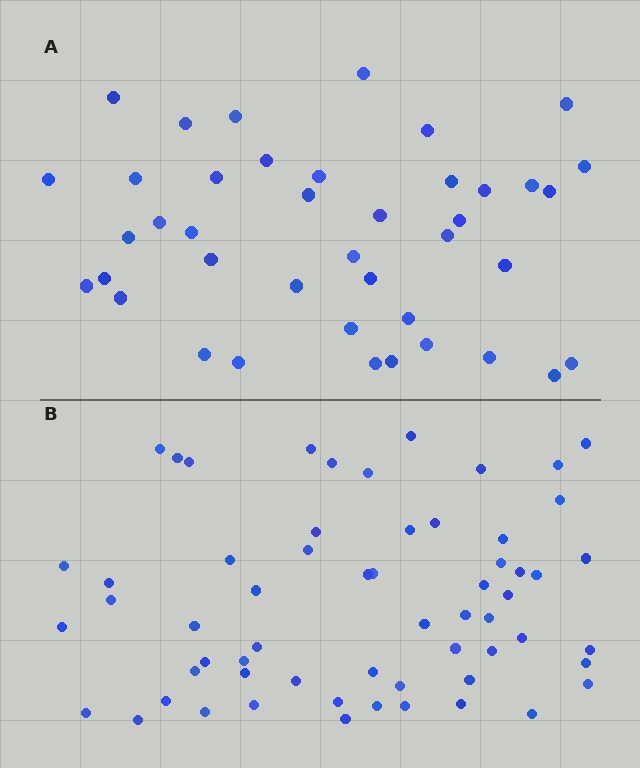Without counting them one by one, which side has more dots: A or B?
Region B (the bottom region) has more dots.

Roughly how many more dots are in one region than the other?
Region B has approximately 20 more dots than region A.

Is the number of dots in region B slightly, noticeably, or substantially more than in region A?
Region B has substantially more. The ratio is roughly 1.5 to 1.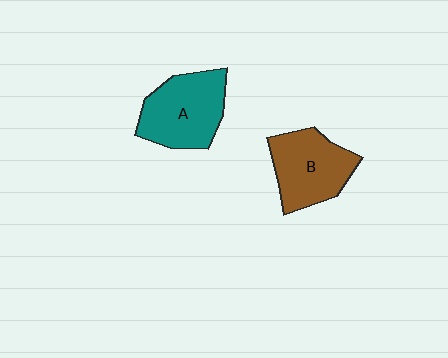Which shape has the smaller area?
Shape B (brown).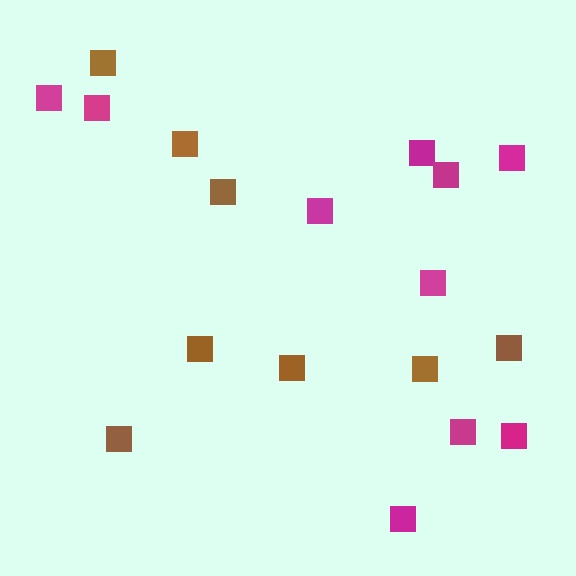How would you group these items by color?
There are 2 groups: one group of magenta squares (10) and one group of brown squares (8).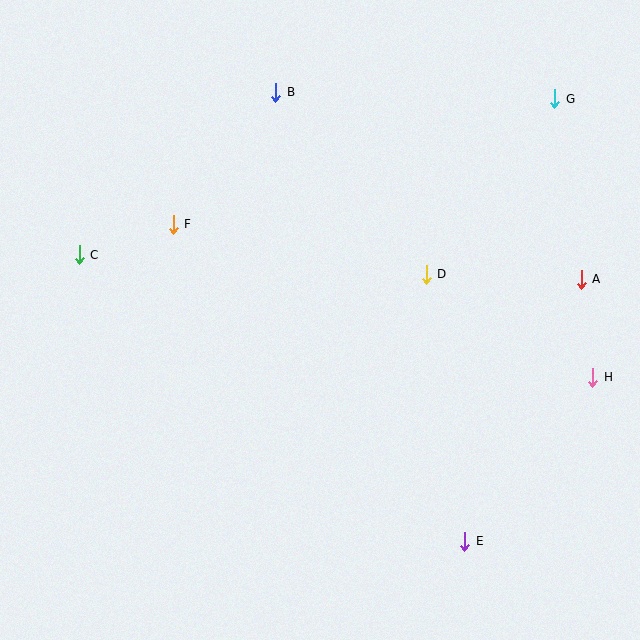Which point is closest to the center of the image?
Point D at (426, 274) is closest to the center.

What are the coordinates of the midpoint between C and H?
The midpoint between C and H is at (336, 316).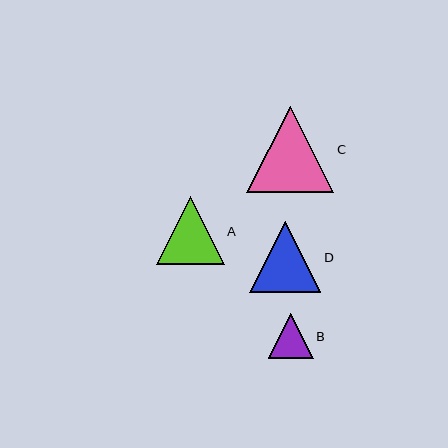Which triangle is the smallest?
Triangle B is the smallest with a size of approximately 45 pixels.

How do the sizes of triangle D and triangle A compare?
Triangle D and triangle A are approximately the same size.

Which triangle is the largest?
Triangle C is the largest with a size of approximately 87 pixels.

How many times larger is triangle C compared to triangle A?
Triangle C is approximately 1.3 times the size of triangle A.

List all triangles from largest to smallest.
From largest to smallest: C, D, A, B.